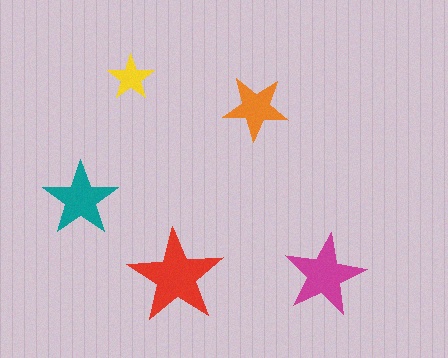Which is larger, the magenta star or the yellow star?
The magenta one.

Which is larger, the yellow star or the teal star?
The teal one.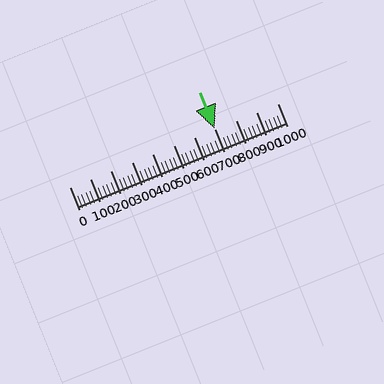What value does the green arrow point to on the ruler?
The green arrow points to approximately 700.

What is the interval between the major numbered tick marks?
The major tick marks are spaced 100 units apart.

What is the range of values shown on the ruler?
The ruler shows values from 0 to 1000.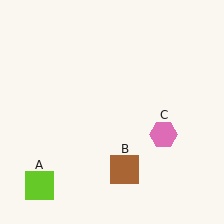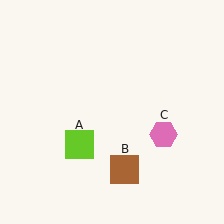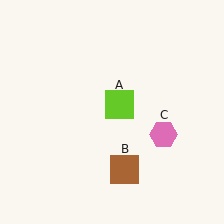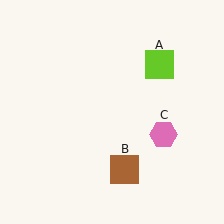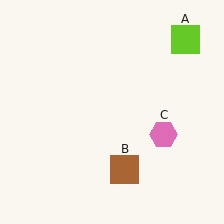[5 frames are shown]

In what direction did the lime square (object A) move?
The lime square (object A) moved up and to the right.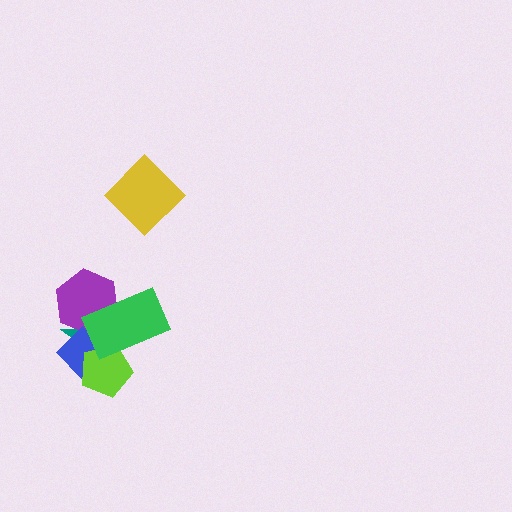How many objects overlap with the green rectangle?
4 objects overlap with the green rectangle.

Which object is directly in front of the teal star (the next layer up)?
The purple hexagon is directly in front of the teal star.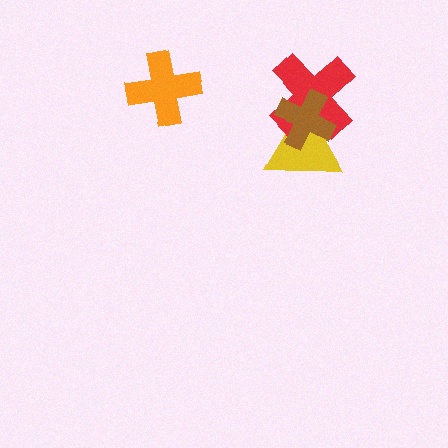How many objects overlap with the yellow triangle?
2 objects overlap with the yellow triangle.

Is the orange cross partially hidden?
No, no other shape covers it.